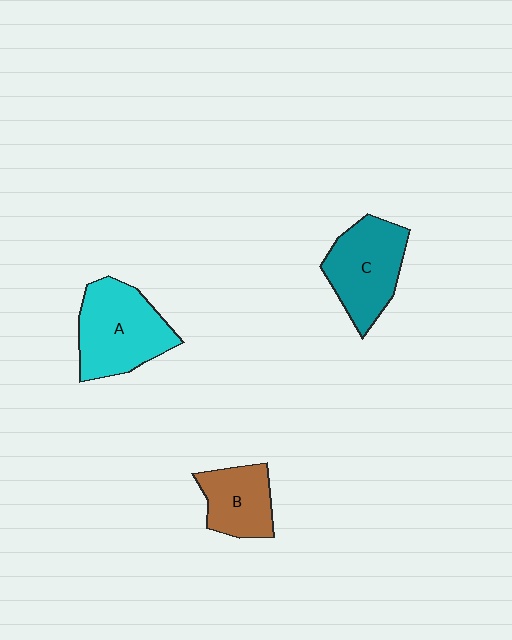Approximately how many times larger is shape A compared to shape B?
Approximately 1.6 times.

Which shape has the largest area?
Shape A (cyan).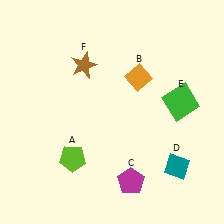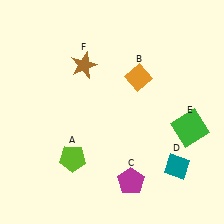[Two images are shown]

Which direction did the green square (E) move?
The green square (E) moved down.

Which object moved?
The green square (E) moved down.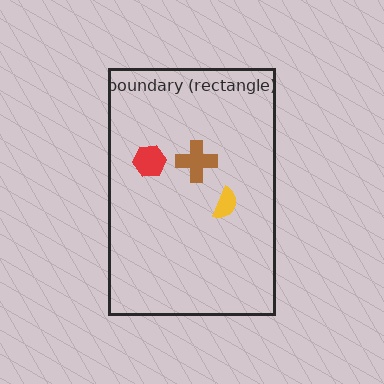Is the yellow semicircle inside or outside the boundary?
Inside.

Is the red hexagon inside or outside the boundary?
Inside.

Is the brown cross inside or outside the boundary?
Inside.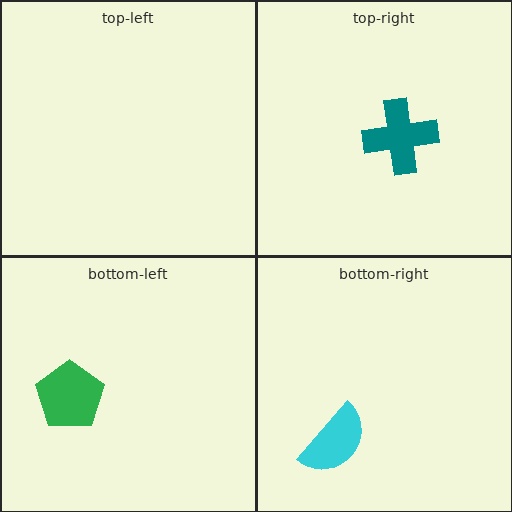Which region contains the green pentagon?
The bottom-left region.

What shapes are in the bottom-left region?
The green pentagon.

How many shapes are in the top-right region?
1.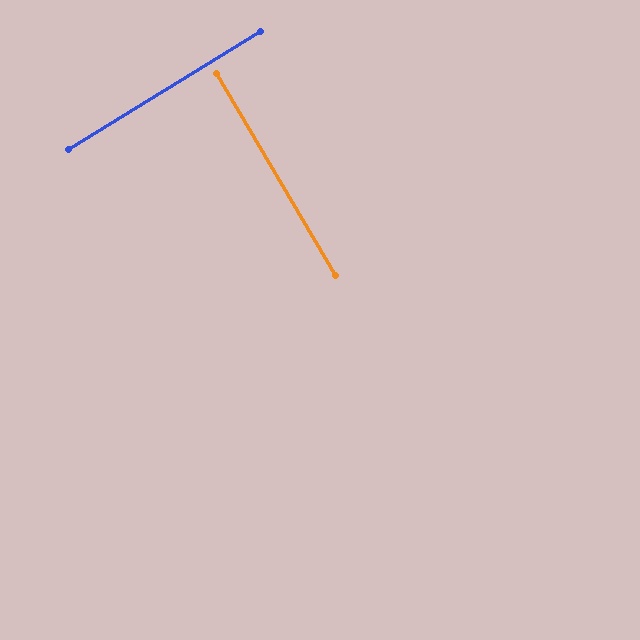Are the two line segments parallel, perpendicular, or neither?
Perpendicular — they meet at approximately 89°.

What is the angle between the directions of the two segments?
Approximately 89 degrees.